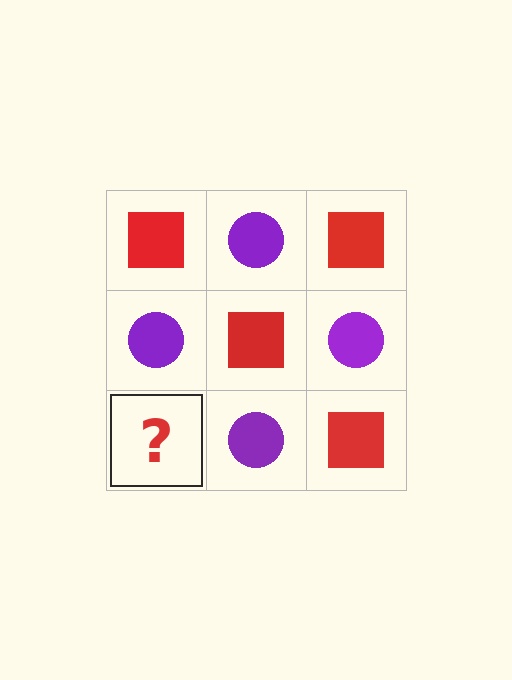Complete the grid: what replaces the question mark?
The question mark should be replaced with a red square.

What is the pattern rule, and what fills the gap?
The rule is that it alternates red square and purple circle in a checkerboard pattern. The gap should be filled with a red square.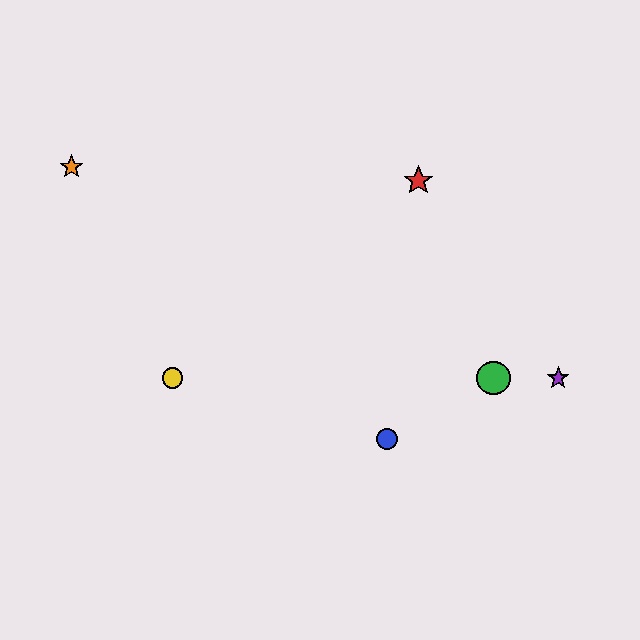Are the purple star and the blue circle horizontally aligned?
No, the purple star is at y≈378 and the blue circle is at y≈439.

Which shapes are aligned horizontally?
The green circle, the yellow circle, the purple star are aligned horizontally.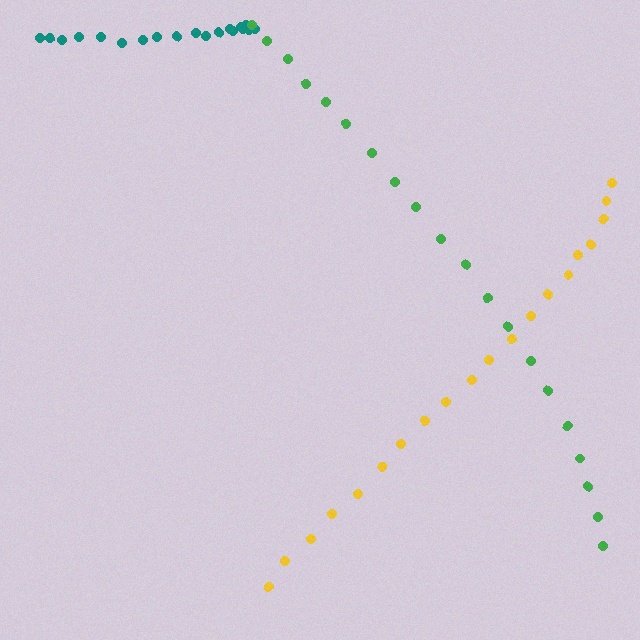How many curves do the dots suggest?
There are 3 distinct paths.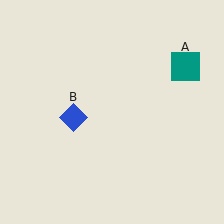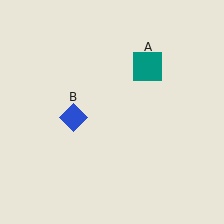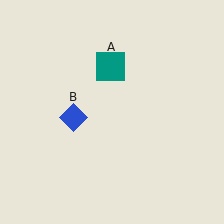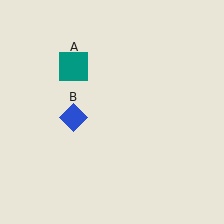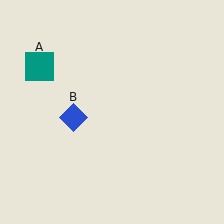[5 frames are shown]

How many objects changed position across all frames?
1 object changed position: teal square (object A).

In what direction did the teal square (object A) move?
The teal square (object A) moved left.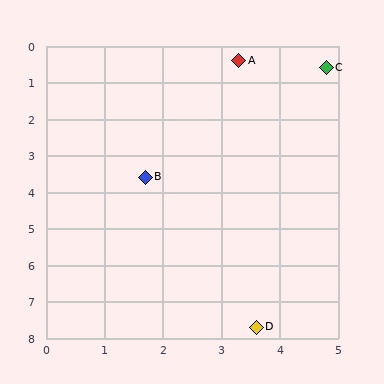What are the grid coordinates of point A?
Point A is at approximately (3.3, 0.4).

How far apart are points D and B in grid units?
Points D and B are about 4.5 grid units apart.